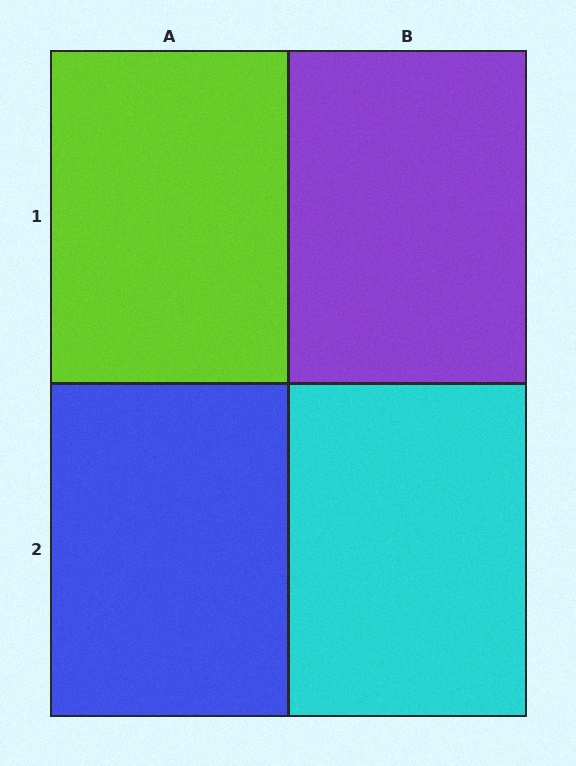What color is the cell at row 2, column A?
Blue.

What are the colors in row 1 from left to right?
Lime, purple.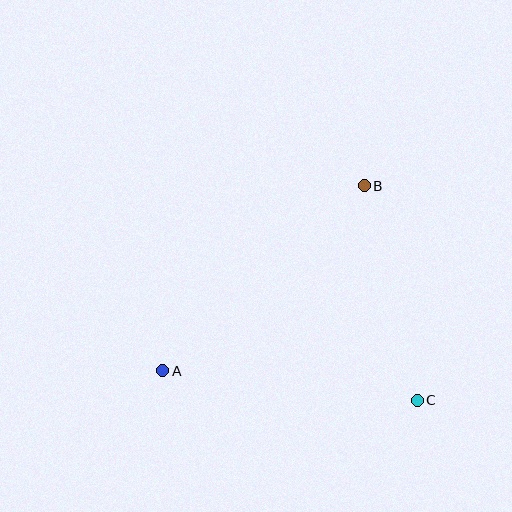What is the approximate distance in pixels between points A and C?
The distance between A and C is approximately 256 pixels.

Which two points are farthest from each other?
Points A and B are farthest from each other.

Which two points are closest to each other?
Points B and C are closest to each other.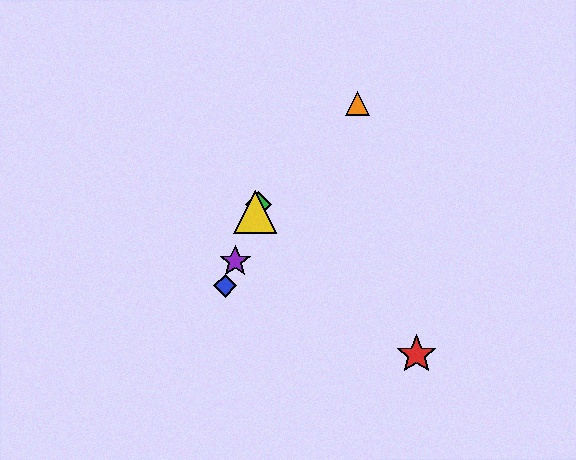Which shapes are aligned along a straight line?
The blue diamond, the green diamond, the yellow triangle, the purple star are aligned along a straight line.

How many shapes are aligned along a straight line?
4 shapes (the blue diamond, the green diamond, the yellow triangle, the purple star) are aligned along a straight line.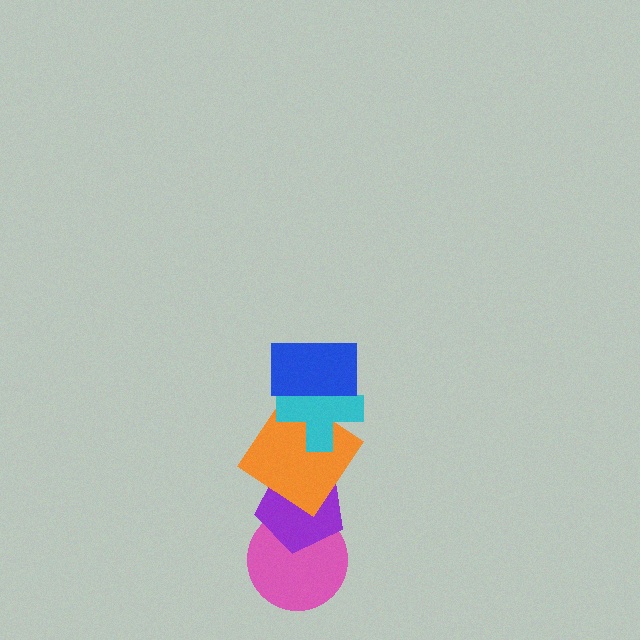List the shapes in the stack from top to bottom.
From top to bottom: the blue rectangle, the cyan cross, the orange diamond, the purple pentagon, the pink circle.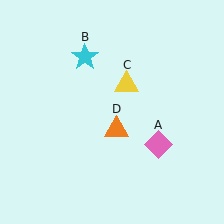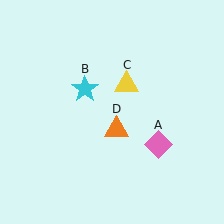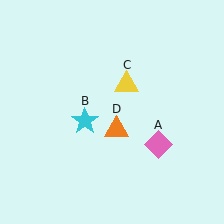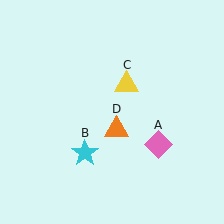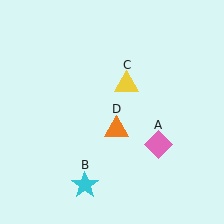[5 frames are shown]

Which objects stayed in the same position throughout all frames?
Pink diamond (object A) and yellow triangle (object C) and orange triangle (object D) remained stationary.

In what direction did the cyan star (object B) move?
The cyan star (object B) moved down.